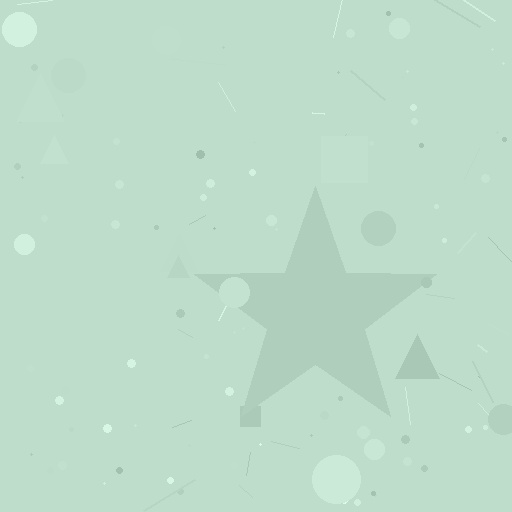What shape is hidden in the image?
A star is hidden in the image.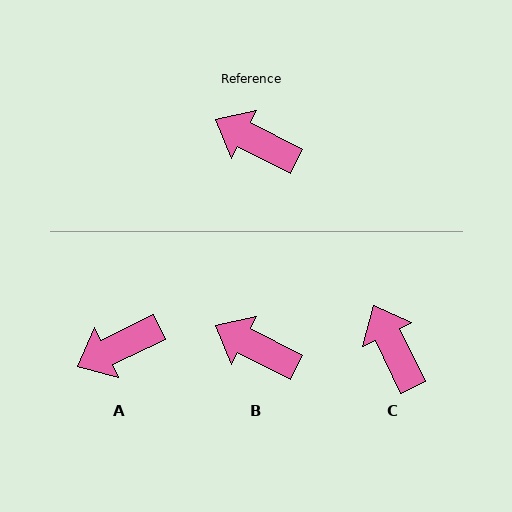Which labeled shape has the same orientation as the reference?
B.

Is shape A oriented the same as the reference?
No, it is off by about 53 degrees.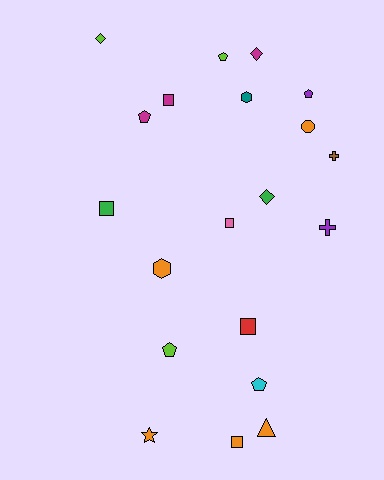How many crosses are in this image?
There are 2 crosses.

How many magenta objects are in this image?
There are 3 magenta objects.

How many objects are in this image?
There are 20 objects.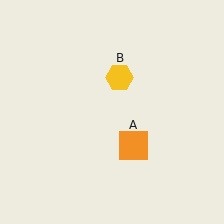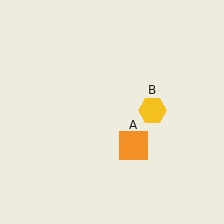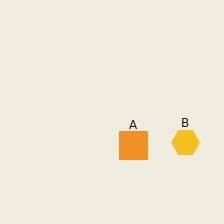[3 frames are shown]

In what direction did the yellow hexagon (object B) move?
The yellow hexagon (object B) moved down and to the right.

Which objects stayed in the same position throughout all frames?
Orange square (object A) remained stationary.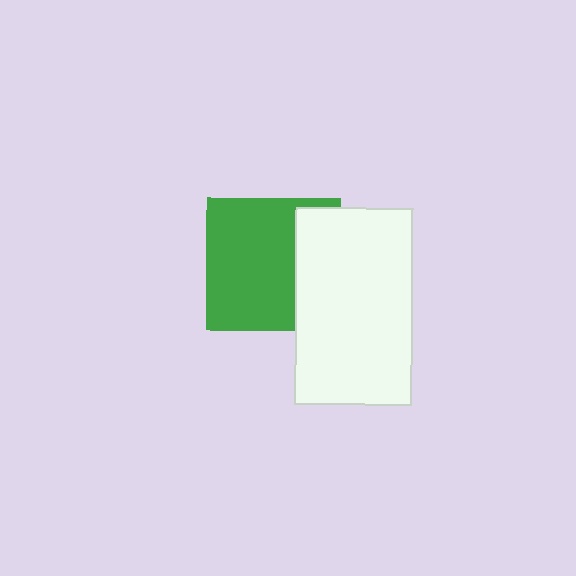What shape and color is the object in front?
The object in front is a white rectangle.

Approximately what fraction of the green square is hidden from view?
Roughly 30% of the green square is hidden behind the white rectangle.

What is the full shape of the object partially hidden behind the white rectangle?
The partially hidden object is a green square.